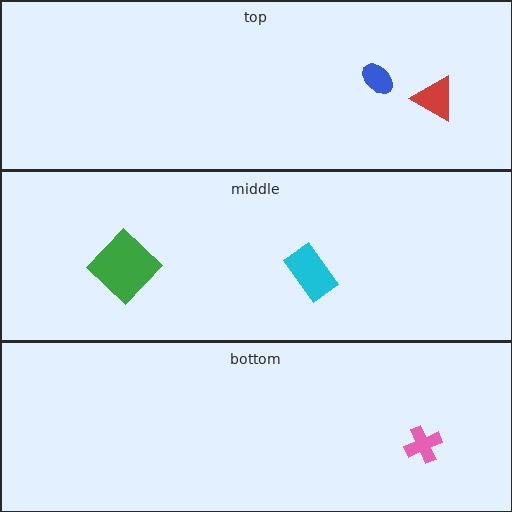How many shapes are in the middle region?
2.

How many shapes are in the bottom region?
1.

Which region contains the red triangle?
The top region.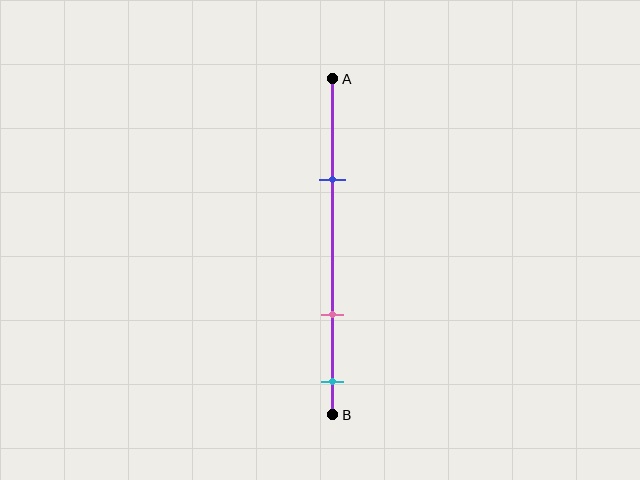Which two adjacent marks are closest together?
The pink and cyan marks are the closest adjacent pair.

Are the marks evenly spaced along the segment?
No, the marks are not evenly spaced.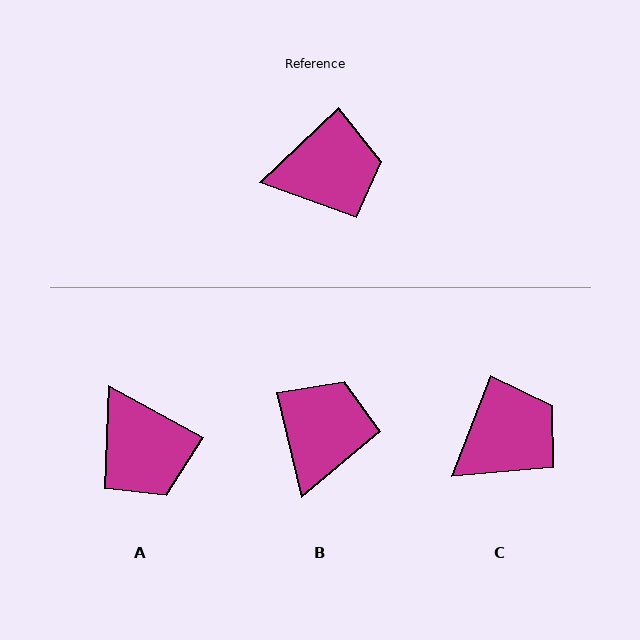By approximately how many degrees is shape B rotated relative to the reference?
Approximately 60 degrees counter-clockwise.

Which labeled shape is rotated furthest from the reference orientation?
A, about 72 degrees away.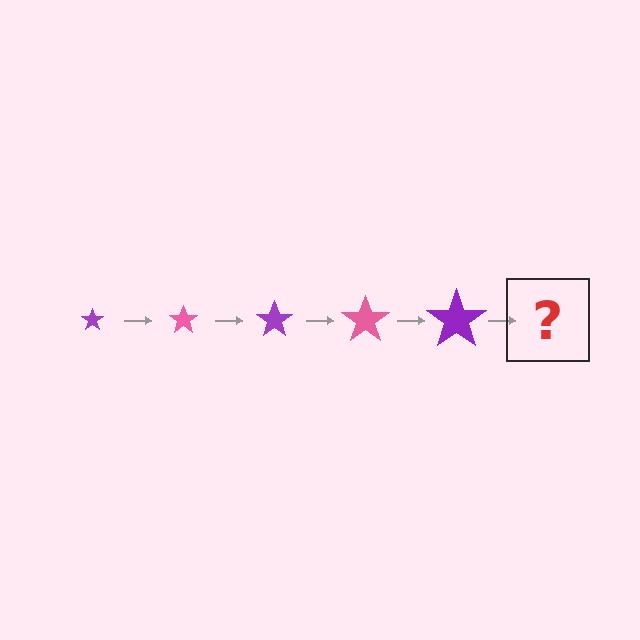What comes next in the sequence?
The next element should be a pink star, larger than the previous one.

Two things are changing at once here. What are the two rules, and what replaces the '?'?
The two rules are that the star grows larger each step and the color cycles through purple and pink. The '?' should be a pink star, larger than the previous one.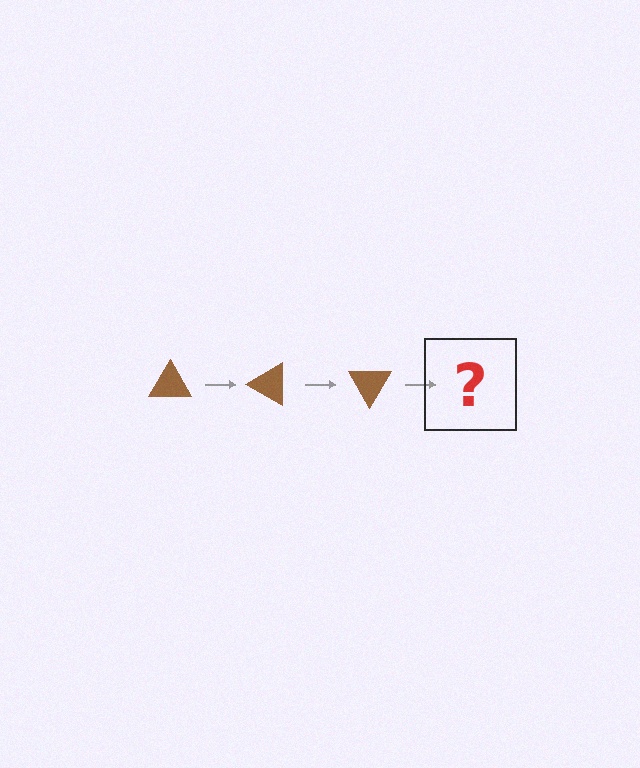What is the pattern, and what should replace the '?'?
The pattern is that the triangle rotates 30 degrees each step. The '?' should be a brown triangle rotated 90 degrees.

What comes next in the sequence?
The next element should be a brown triangle rotated 90 degrees.